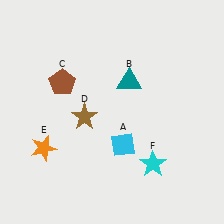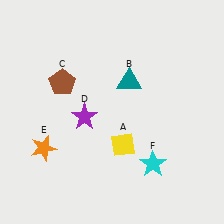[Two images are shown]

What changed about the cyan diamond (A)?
In Image 1, A is cyan. In Image 2, it changed to yellow.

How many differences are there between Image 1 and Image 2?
There are 2 differences between the two images.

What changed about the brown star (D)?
In Image 1, D is brown. In Image 2, it changed to purple.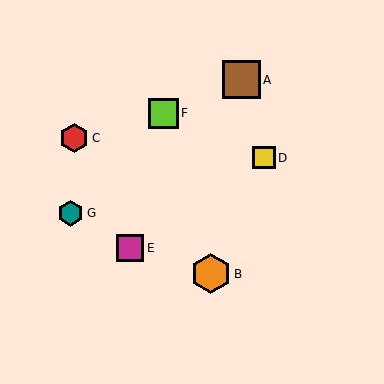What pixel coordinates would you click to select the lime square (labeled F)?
Click at (163, 113) to select the lime square F.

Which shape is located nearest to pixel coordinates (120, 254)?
The magenta square (labeled E) at (130, 248) is nearest to that location.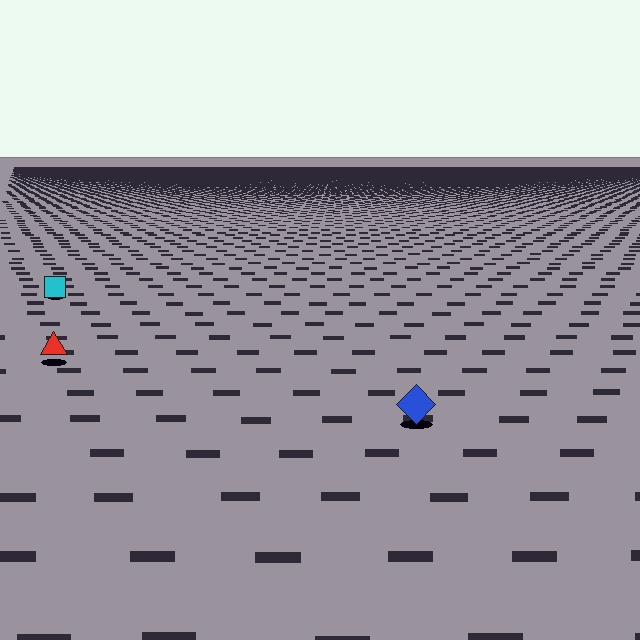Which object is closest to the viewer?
The blue diamond is closest. The texture marks near it are larger and more spread out.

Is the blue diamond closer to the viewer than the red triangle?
Yes. The blue diamond is closer — you can tell from the texture gradient: the ground texture is coarser near it.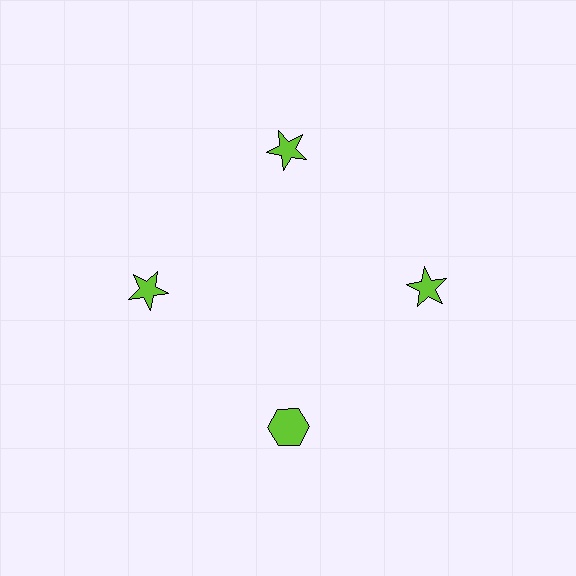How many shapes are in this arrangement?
There are 4 shapes arranged in a ring pattern.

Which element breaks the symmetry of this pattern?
The lime hexagon at roughly the 6 o'clock position breaks the symmetry. All other shapes are lime stars.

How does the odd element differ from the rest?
It has a different shape: hexagon instead of star.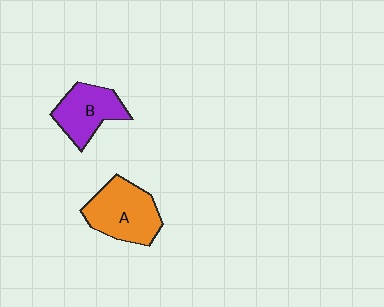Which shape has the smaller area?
Shape B (purple).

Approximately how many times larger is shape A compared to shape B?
Approximately 1.2 times.